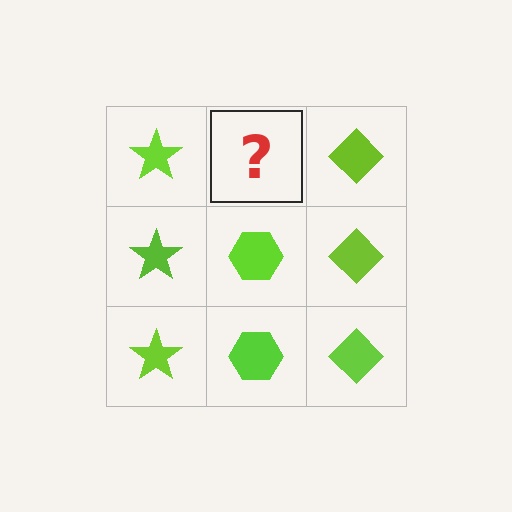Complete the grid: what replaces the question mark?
The question mark should be replaced with a lime hexagon.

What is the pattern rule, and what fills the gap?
The rule is that each column has a consistent shape. The gap should be filled with a lime hexagon.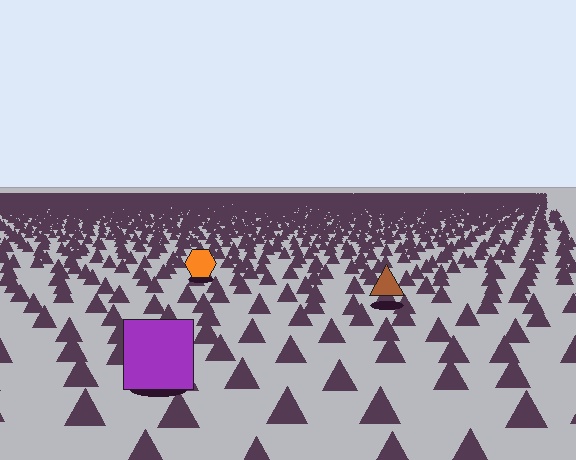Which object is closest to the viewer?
The purple square is closest. The texture marks near it are larger and more spread out.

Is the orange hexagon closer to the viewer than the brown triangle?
No. The brown triangle is closer — you can tell from the texture gradient: the ground texture is coarser near it.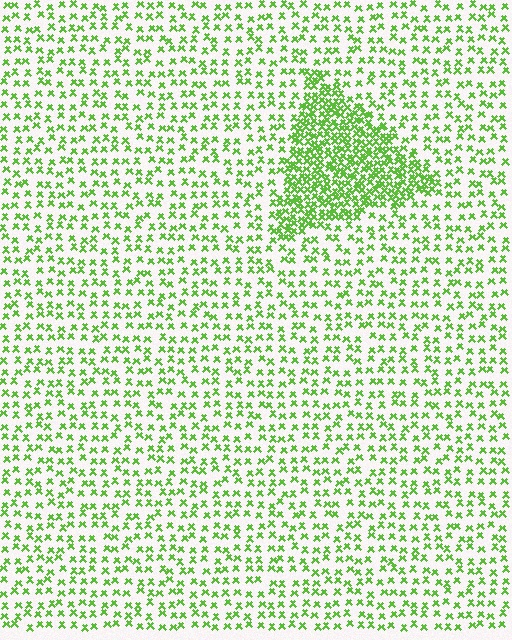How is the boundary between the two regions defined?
The boundary is defined by a change in element density (approximately 2.6x ratio). All elements are the same color, size, and shape.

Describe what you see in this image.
The image contains small lime elements arranged at two different densities. A triangle-shaped region is visible where the elements are more densely packed than the surrounding area.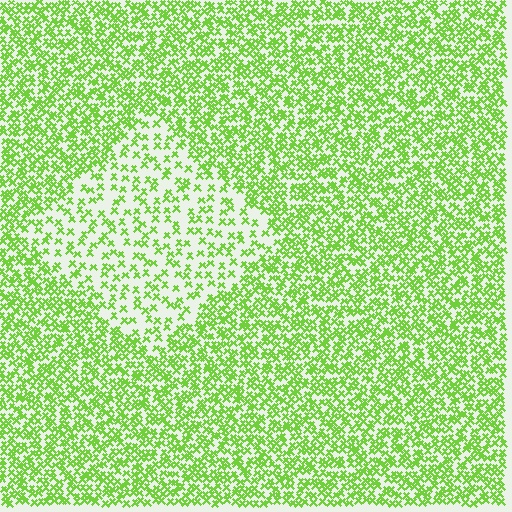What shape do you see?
I see a diamond.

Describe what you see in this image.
The image contains small lime elements arranged at two different densities. A diamond-shaped region is visible where the elements are less densely packed than the surrounding area.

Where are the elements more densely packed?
The elements are more densely packed outside the diamond boundary.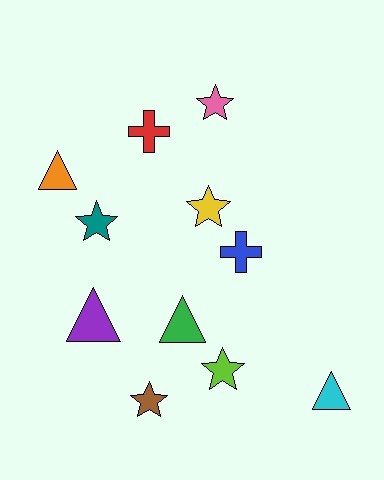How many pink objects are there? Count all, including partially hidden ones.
There is 1 pink object.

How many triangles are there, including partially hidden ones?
There are 4 triangles.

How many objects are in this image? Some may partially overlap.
There are 11 objects.